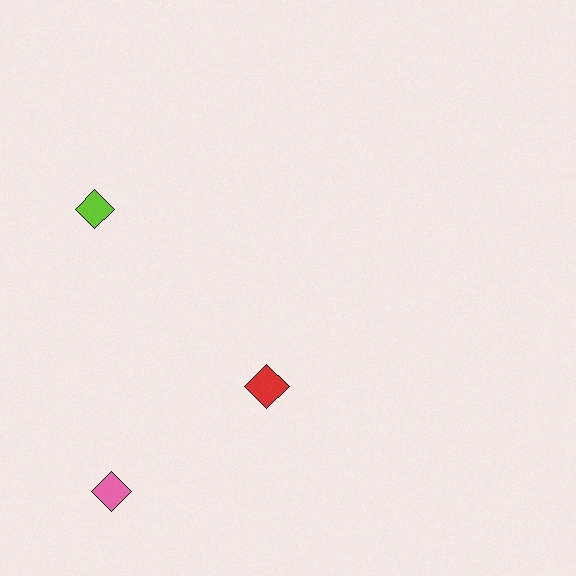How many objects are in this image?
There are 3 objects.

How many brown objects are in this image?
There are no brown objects.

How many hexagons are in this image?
There are no hexagons.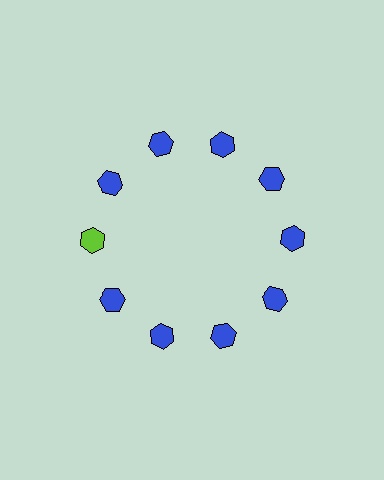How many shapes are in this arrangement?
There are 10 shapes arranged in a ring pattern.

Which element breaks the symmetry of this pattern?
The lime hexagon at roughly the 9 o'clock position breaks the symmetry. All other shapes are blue hexagons.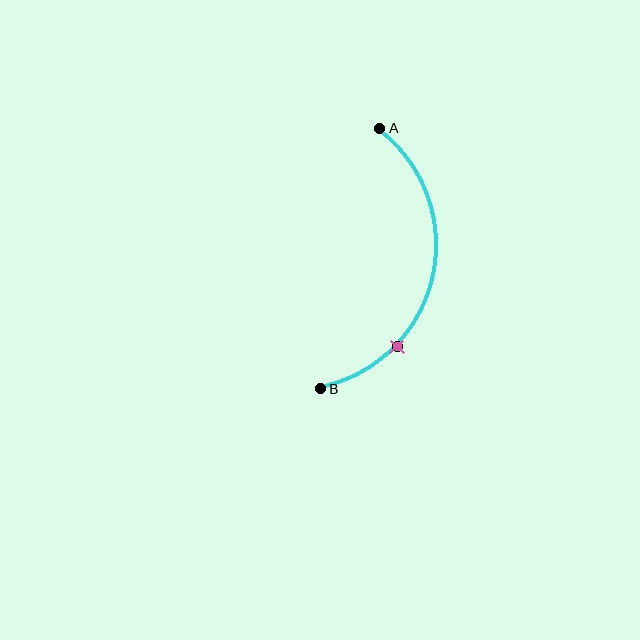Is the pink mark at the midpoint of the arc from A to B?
No. The pink mark lies on the arc but is closer to endpoint B. The arc midpoint would be at the point on the curve equidistant along the arc from both A and B.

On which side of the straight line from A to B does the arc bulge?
The arc bulges to the right of the straight line connecting A and B.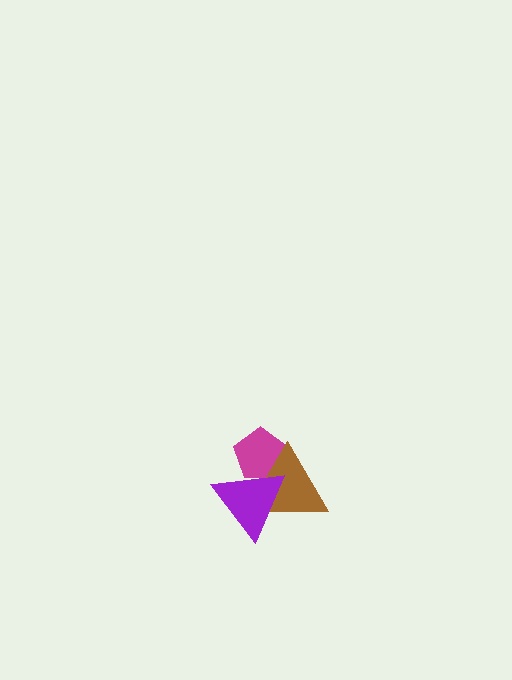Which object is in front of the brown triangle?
The purple triangle is in front of the brown triangle.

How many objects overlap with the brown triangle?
2 objects overlap with the brown triangle.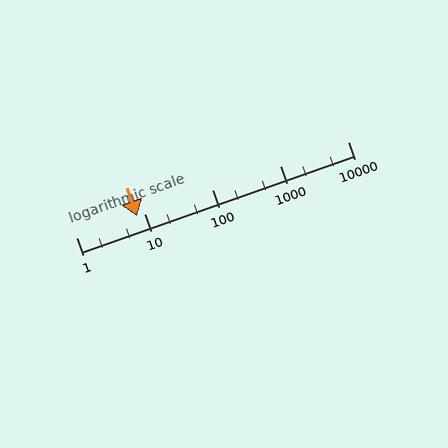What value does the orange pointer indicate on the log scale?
The pointer indicates approximately 7.9.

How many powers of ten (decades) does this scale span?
The scale spans 4 decades, from 1 to 10000.